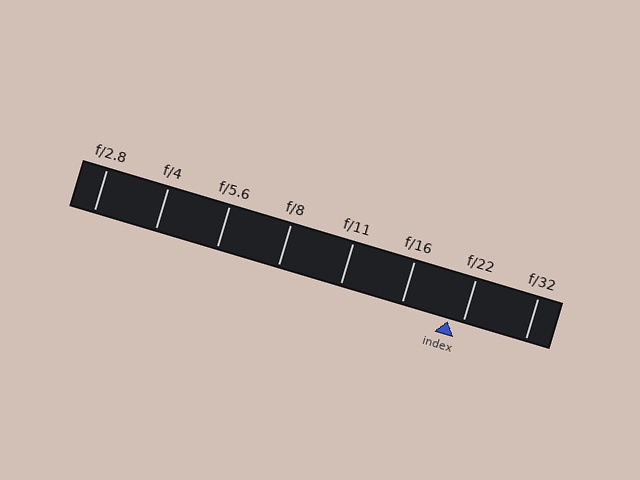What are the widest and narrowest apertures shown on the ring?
The widest aperture shown is f/2.8 and the narrowest is f/32.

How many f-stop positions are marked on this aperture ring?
There are 8 f-stop positions marked.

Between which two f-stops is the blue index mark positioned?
The index mark is between f/16 and f/22.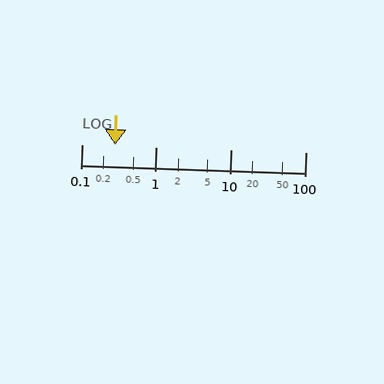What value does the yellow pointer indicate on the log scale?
The pointer indicates approximately 0.28.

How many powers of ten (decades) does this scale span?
The scale spans 3 decades, from 0.1 to 100.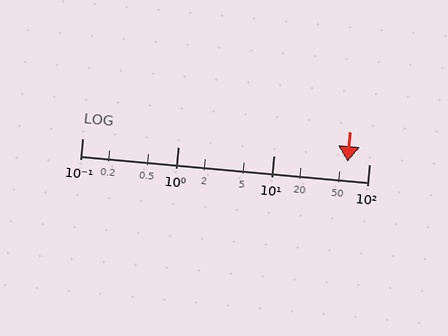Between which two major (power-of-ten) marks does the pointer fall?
The pointer is between 10 and 100.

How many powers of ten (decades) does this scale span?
The scale spans 3 decades, from 0.1 to 100.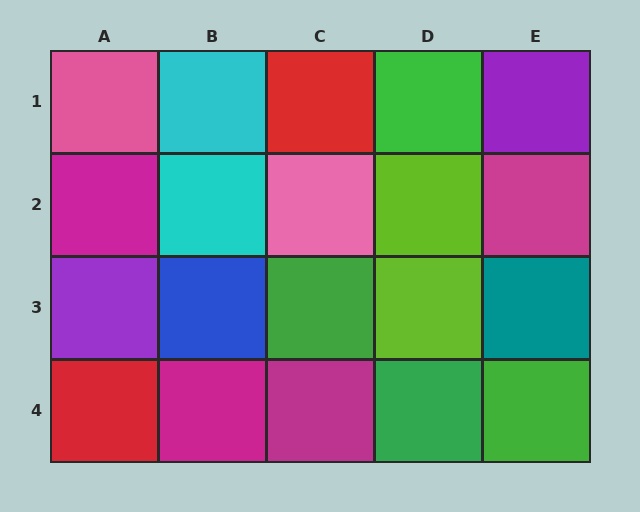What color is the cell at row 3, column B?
Blue.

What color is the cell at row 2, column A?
Magenta.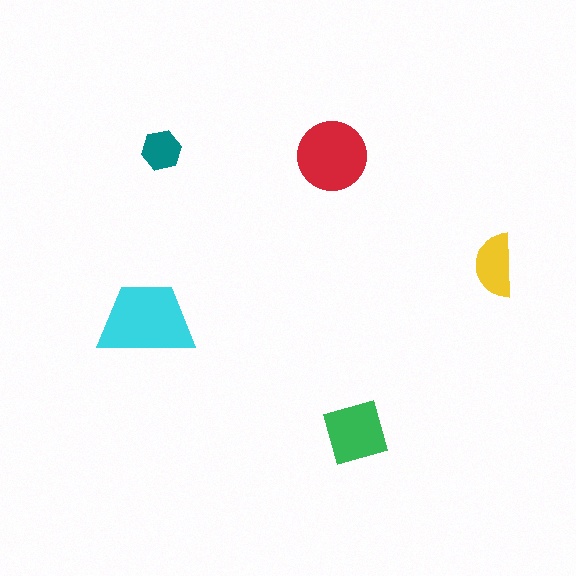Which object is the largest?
The cyan trapezoid.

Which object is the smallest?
The teal hexagon.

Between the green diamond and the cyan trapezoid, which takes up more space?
The cyan trapezoid.